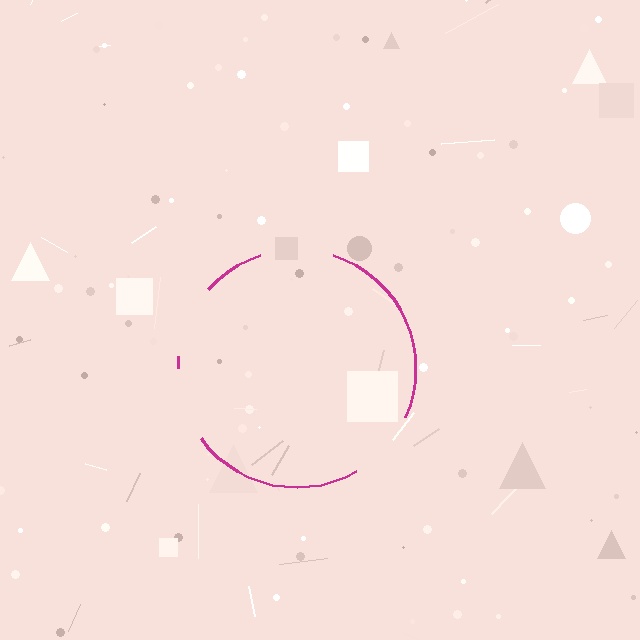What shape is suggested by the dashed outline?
The dashed outline suggests a circle.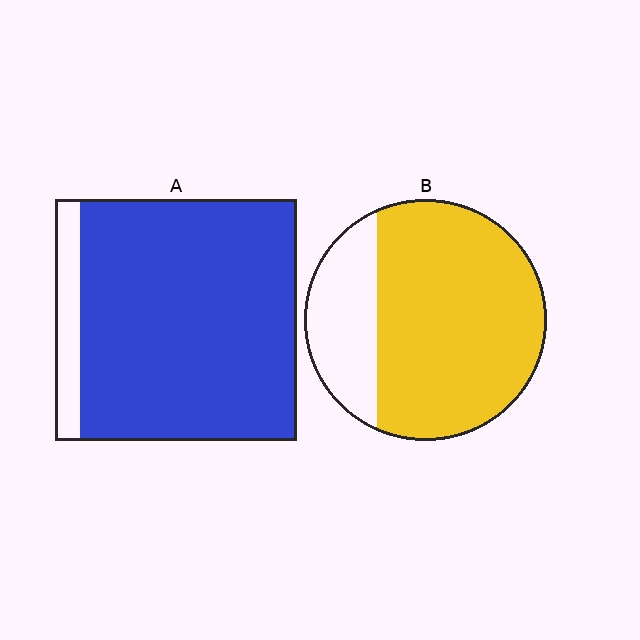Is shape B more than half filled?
Yes.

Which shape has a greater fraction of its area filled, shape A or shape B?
Shape A.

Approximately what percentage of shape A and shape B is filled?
A is approximately 90% and B is approximately 75%.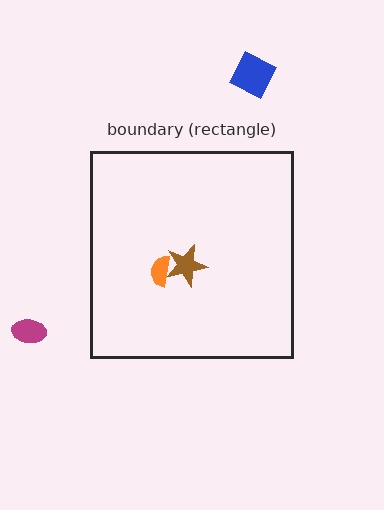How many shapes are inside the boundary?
2 inside, 2 outside.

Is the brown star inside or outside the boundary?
Inside.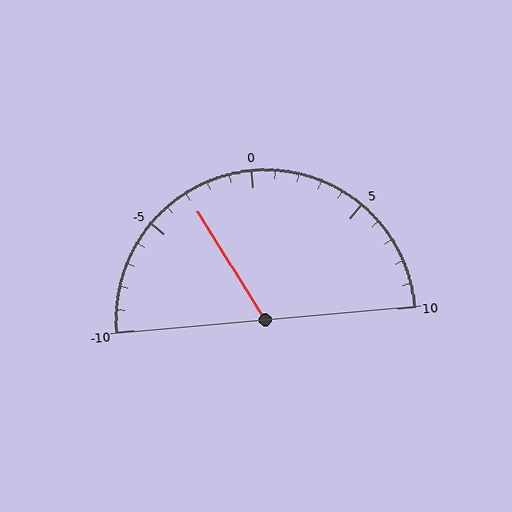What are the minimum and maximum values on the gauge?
The gauge ranges from -10 to 10.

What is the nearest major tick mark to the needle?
The nearest major tick mark is -5.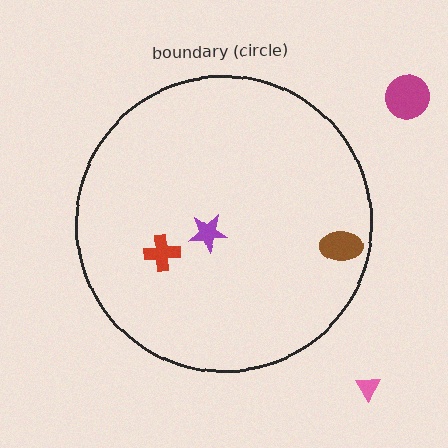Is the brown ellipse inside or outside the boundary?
Inside.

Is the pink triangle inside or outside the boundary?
Outside.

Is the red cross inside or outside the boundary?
Inside.